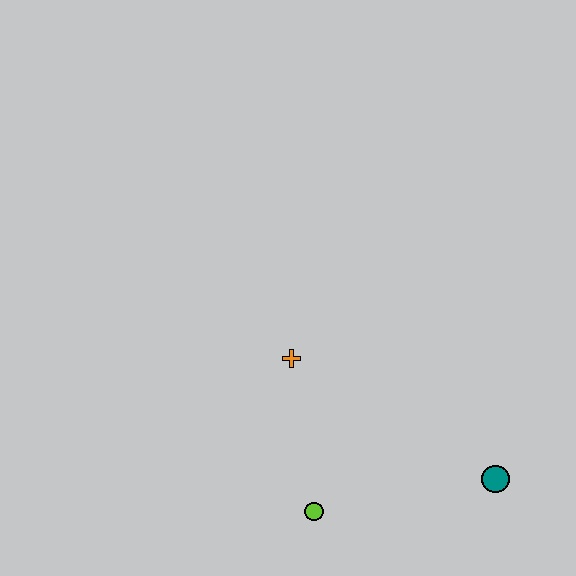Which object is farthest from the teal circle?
The orange cross is farthest from the teal circle.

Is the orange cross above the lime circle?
Yes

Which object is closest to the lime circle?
The orange cross is closest to the lime circle.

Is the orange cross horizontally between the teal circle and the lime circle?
No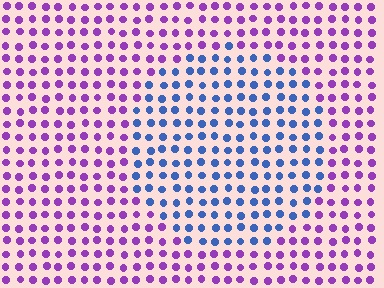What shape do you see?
I see a circle.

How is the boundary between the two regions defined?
The boundary is defined purely by a slight shift in hue (about 61 degrees). Spacing, size, and orientation are identical on both sides.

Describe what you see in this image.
The image is filled with small purple elements in a uniform arrangement. A circle-shaped region is visible where the elements are tinted to a slightly different hue, forming a subtle color boundary.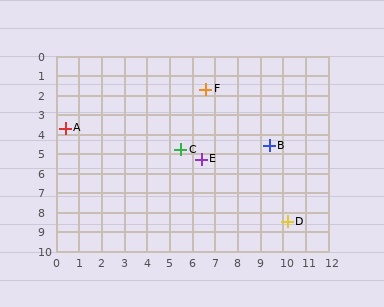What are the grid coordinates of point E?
Point E is at approximately (6.4, 5.3).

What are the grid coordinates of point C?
Point C is at approximately (5.5, 4.8).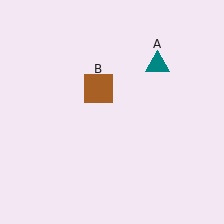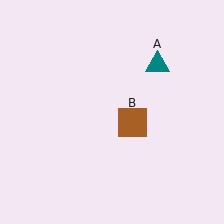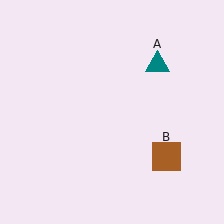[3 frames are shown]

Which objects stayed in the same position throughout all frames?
Teal triangle (object A) remained stationary.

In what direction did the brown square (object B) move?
The brown square (object B) moved down and to the right.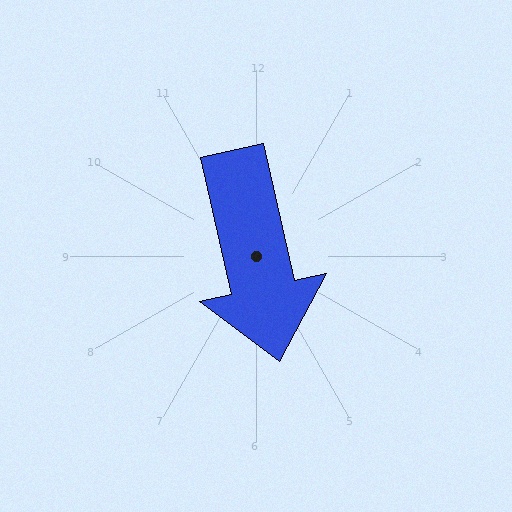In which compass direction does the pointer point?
South.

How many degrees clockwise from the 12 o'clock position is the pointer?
Approximately 167 degrees.